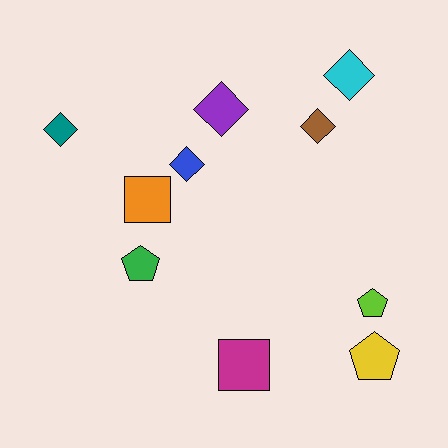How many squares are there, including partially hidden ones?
There are 2 squares.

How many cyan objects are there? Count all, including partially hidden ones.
There is 1 cyan object.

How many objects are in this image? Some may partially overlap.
There are 10 objects.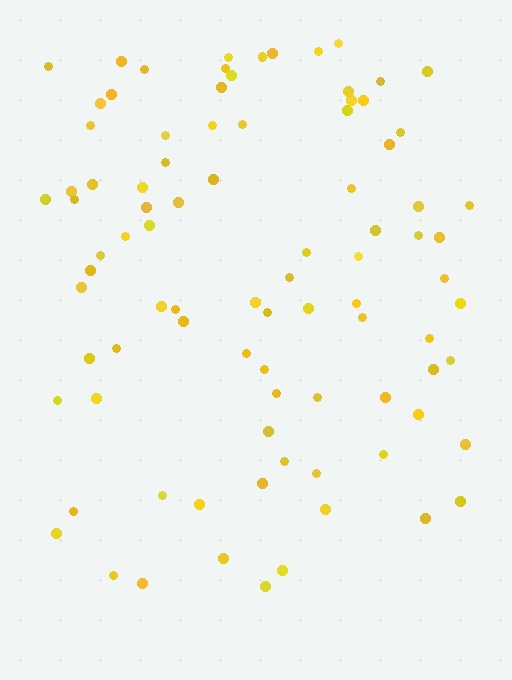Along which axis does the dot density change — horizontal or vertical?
Vertical.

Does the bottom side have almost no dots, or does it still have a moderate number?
Still a moderate number, just noticeably fewer than the top.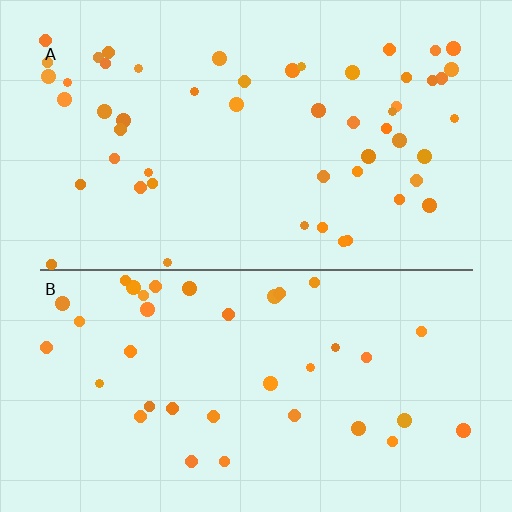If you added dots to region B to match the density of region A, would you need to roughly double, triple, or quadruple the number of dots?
Approximately double.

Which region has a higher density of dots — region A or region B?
A (the top).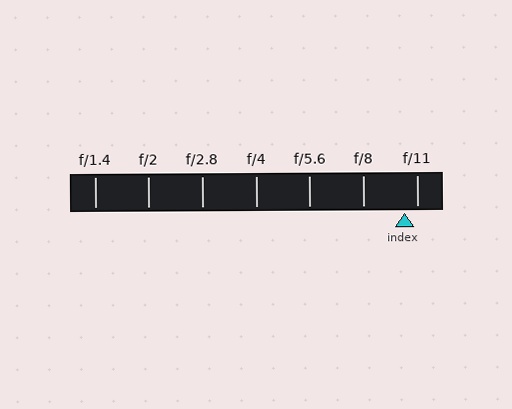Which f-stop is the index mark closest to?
The index mark is closest to f/11.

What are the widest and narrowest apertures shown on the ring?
The widest aperture shown is f/1.4 and the narrowest is f/11.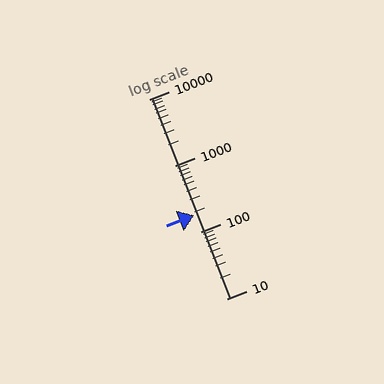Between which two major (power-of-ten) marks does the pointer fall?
The pointer is between 100 and 1000.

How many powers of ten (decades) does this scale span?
The scale spans 3 decades, from 10 to 10000.